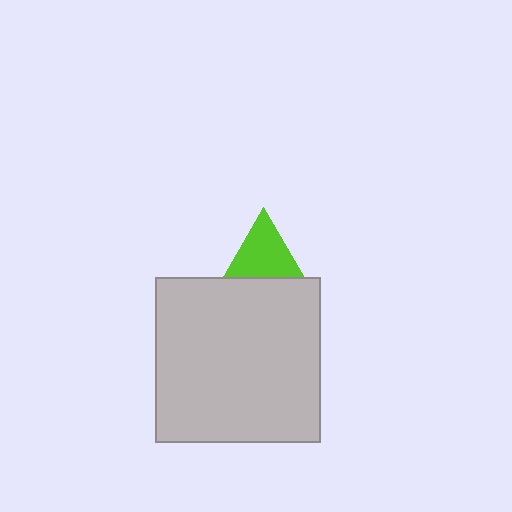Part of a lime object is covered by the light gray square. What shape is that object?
It is a triangle.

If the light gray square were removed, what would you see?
You would see the complete lime triangle.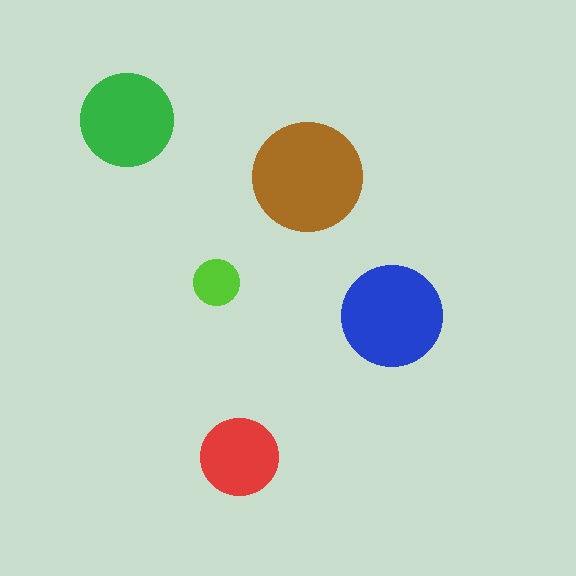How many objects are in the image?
There are 5 objects in the image.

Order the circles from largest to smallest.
the brown one, the blue one, the green one, the red one, the lime one.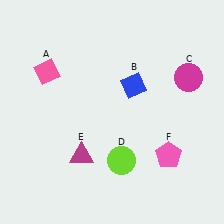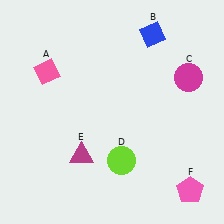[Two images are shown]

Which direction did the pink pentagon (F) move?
The pink pentagon (F) moved down.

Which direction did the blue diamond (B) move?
The blue diamond (B) moved up.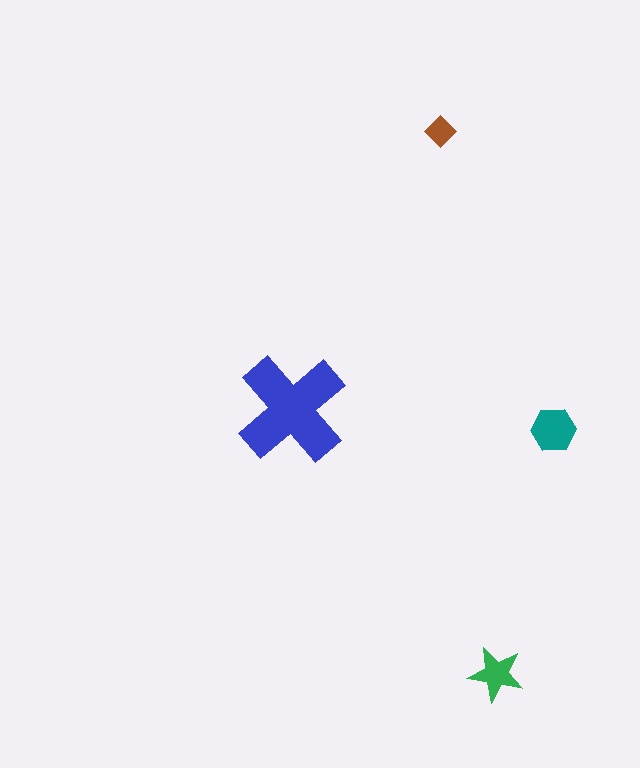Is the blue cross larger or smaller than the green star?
Larger.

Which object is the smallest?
The brown diamond.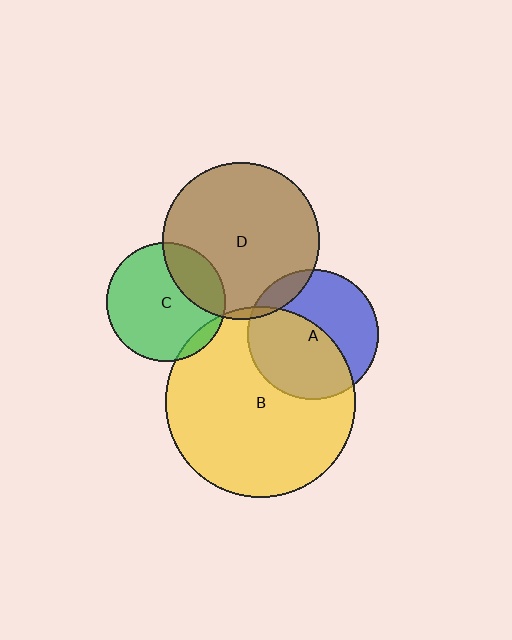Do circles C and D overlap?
Yes.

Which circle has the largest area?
Circle B (yellow).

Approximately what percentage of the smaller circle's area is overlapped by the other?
Approximately 25%.